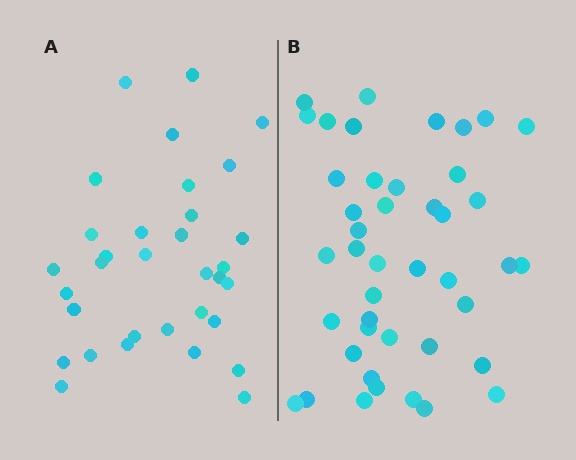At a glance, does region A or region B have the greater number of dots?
Region B (the right region) has more dots.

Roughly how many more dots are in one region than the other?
Region B has roughly 10 or so more dots than region A.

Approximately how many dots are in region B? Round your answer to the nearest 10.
About 40 dots. (The exact count is 43, which rounds to 40.)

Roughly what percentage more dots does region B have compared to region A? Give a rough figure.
About 30% more.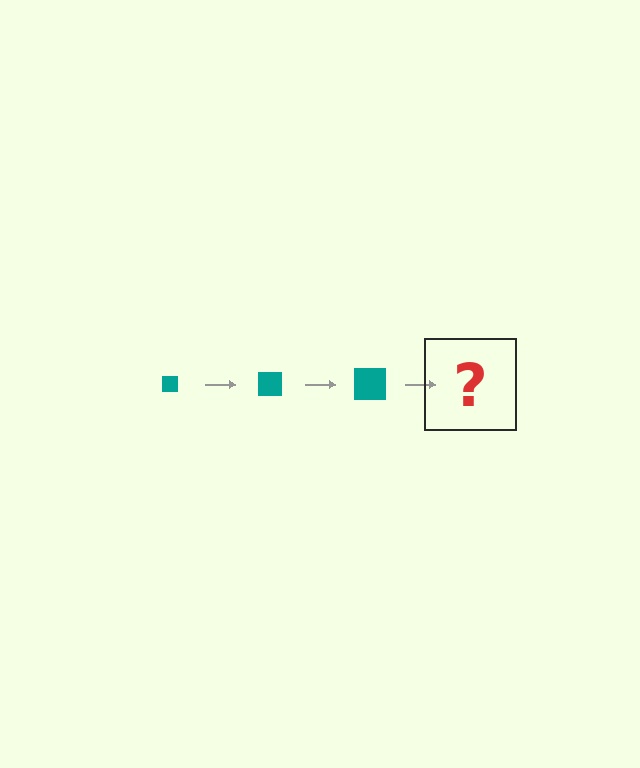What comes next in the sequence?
The next element should be a teal square, larger than the previous one.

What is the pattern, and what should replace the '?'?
The pattern is that the square gets progressively larger each step. The '?' should be a teal square, larger than the previous one.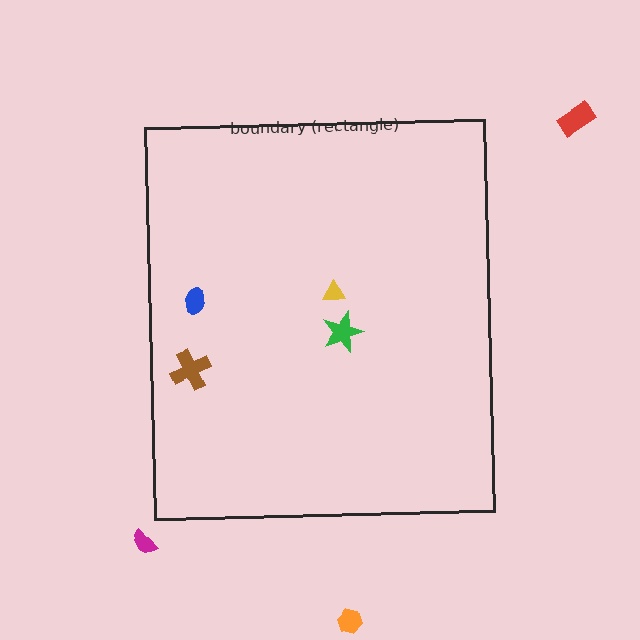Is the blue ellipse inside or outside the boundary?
Inside.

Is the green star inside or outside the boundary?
Inside.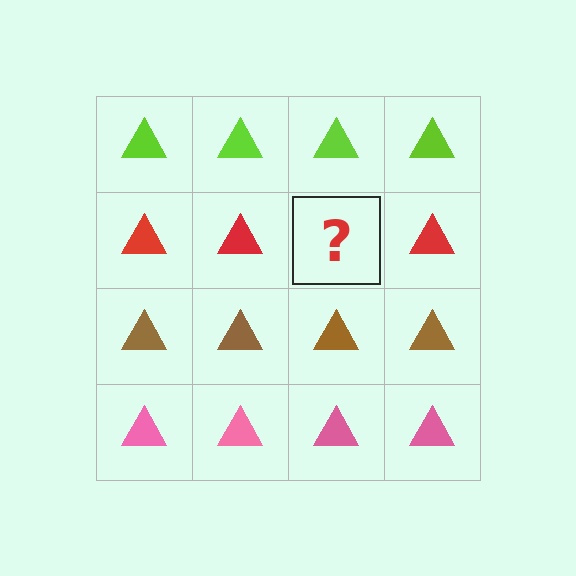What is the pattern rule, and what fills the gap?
The rule is that each row has a consistent color. The gap should be filled with a red triangle.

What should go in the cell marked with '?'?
The missing cell should contain a red triangle.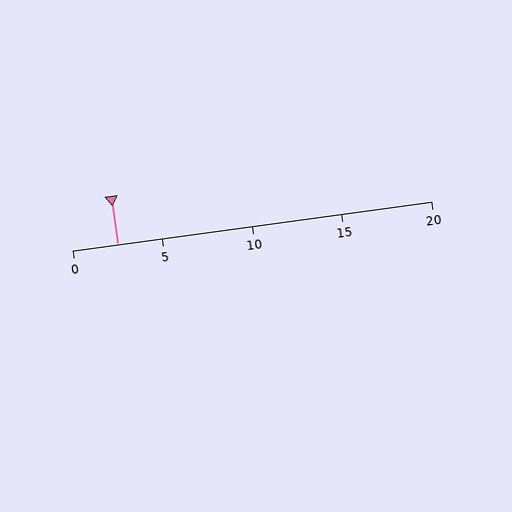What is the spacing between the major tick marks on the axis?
The major ticks are spaced 5 apart.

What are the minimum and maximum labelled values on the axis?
The axis runs from 0 to 20.